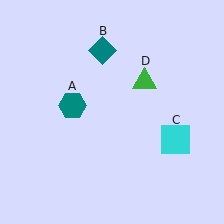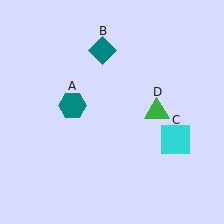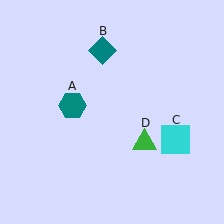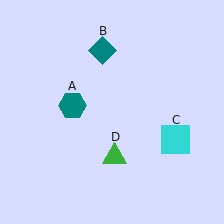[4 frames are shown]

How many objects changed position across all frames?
1 object changed position: green triangle (object D).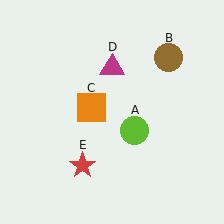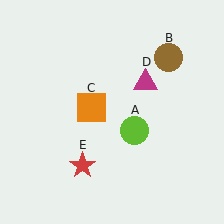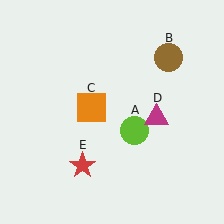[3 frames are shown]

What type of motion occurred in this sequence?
The magenta triangle (object D) rotated clockwise around the center of the scene.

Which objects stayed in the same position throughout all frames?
Lime circle (object A) and brown circle (object B) and orange square (object C) and red star (object E) remained stationary.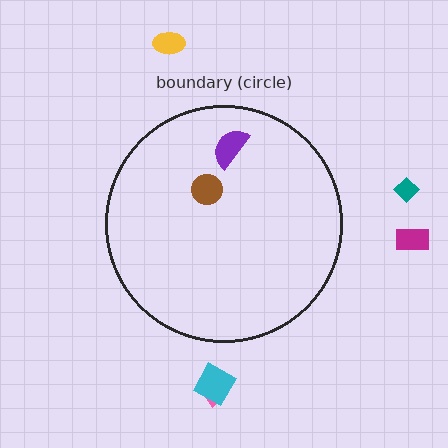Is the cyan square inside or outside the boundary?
Outside.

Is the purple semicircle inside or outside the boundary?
Inside.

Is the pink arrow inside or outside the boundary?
Outside.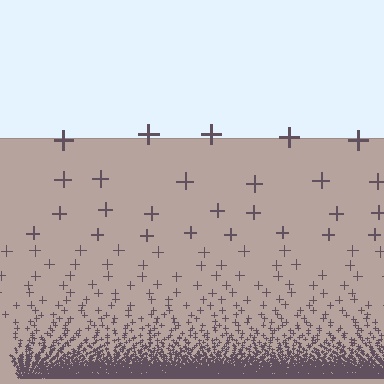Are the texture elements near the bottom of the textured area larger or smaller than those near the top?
Smaller. The gradient is inverted — elements near the bottom are smaller and denser.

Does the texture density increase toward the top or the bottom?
Density increases toward the bottom.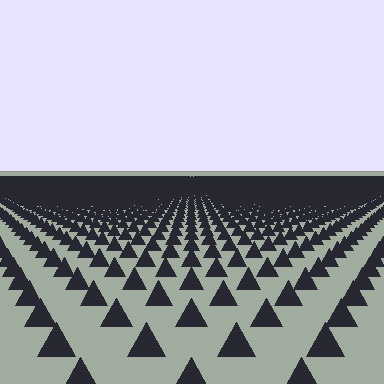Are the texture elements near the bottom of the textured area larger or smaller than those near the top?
Larger. Near the bottom, elements are closer to the viewer and appear at a bigger on-screen size.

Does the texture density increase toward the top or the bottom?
Density increases toward the top.